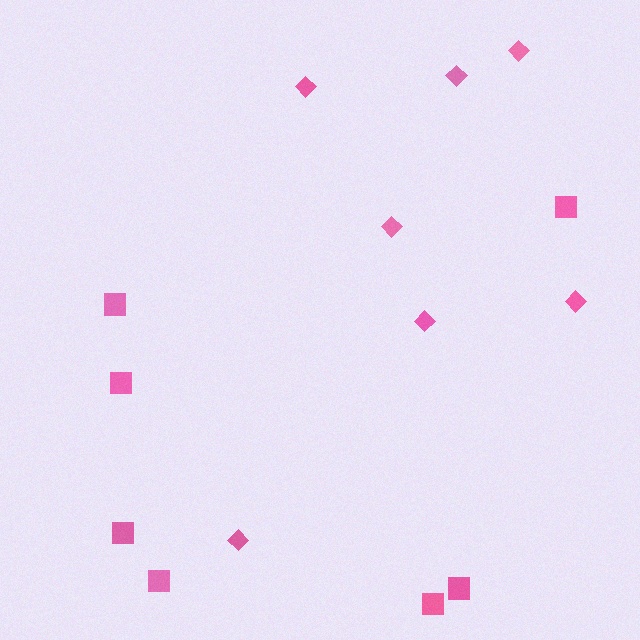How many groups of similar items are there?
There are 2 groups: one group of diamonds (7) and one group of squares (7).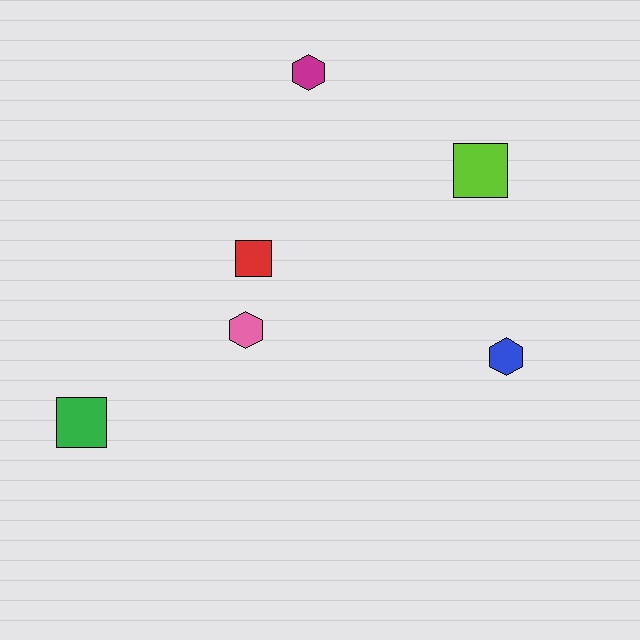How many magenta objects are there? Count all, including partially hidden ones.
There is 1 magenta object.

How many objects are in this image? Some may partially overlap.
There are 6 objects.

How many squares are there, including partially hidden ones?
There are 3 squares.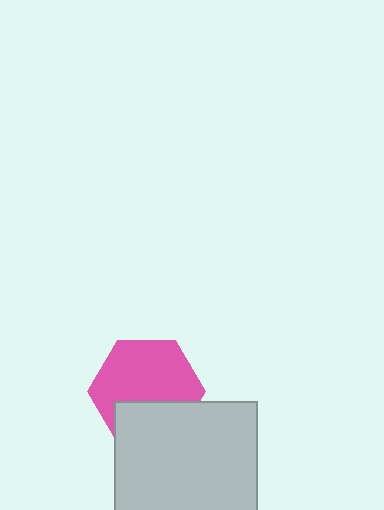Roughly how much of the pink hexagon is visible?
Most of it is visible (roughly 66%).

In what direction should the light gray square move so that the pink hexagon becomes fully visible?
The light gray square should move down. That is the shortest direction to clear the overlap and leave the pink hexagon fully visible.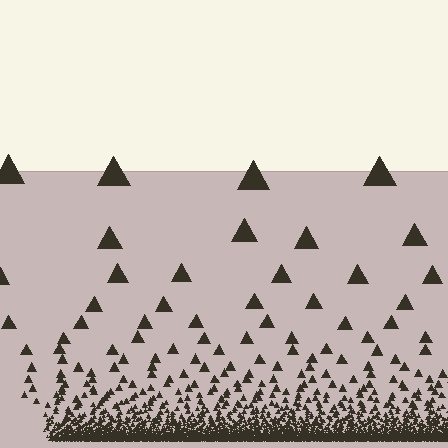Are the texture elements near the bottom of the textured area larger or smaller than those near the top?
Smaller. The gradient is inverted — elements near the bottom are smaller and denser.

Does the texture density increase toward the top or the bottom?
Density increases toward the bottom.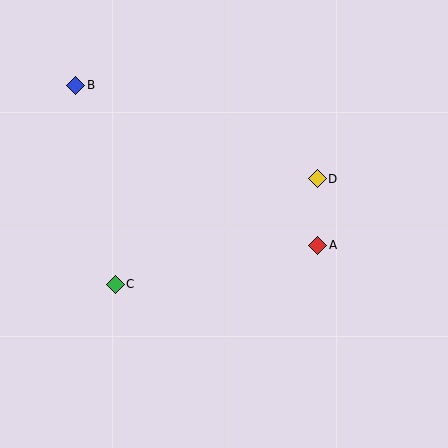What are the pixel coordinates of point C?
Point C is at (115, 284).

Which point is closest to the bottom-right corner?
Point A is closest to the bottom-right corner.